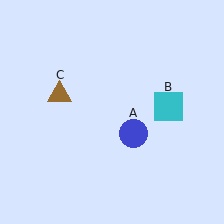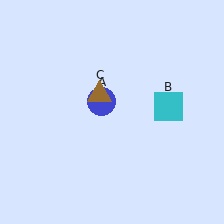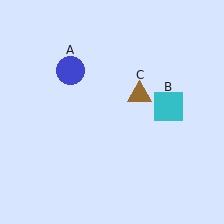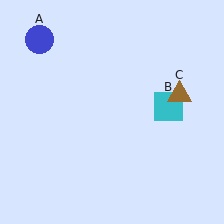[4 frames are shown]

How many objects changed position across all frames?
2 objects changed position: blue circle (object A), brown triangle (object C).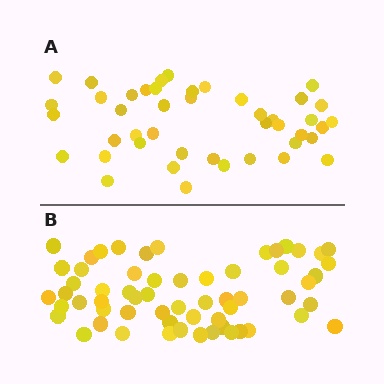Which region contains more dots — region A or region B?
Region B (the bottom region) has more dots.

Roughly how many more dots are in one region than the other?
Region B has approximately 15 more dots than region A.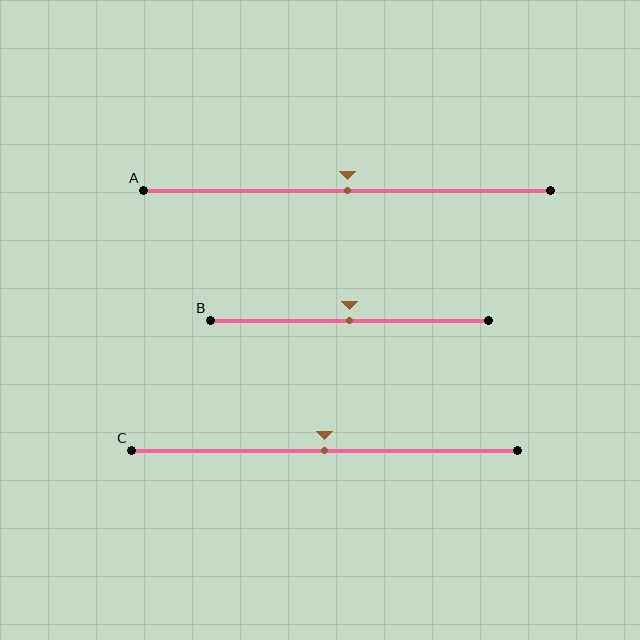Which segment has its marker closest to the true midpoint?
Segment A has its marker closest to the true midpoint.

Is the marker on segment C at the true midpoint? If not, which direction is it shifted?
Yes, the marker on segment C is at the true midpoint.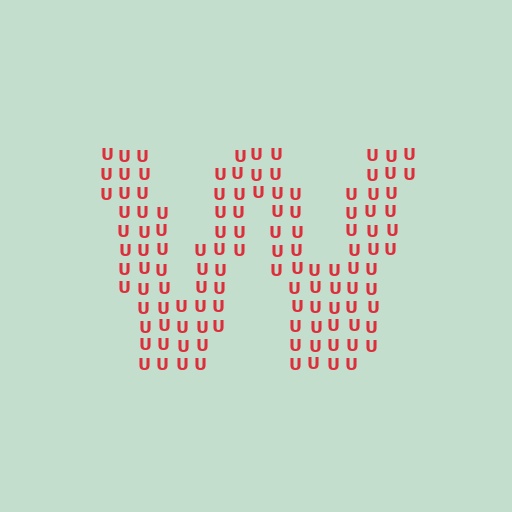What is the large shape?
The large shape is the letter W.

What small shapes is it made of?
It is made of small letter U's.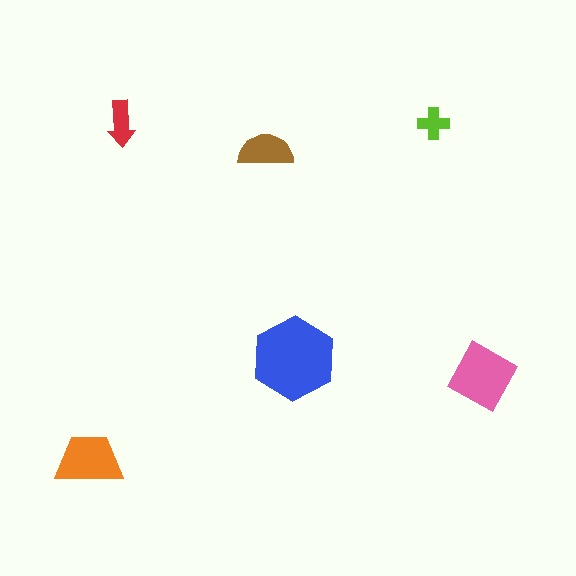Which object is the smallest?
The lime cross.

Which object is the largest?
The blue hexagon.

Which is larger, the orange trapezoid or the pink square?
The pink square.